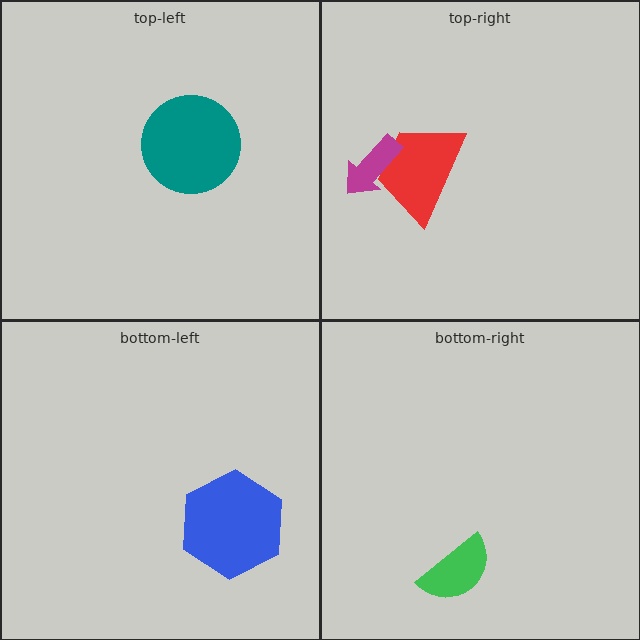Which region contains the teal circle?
The top-left region.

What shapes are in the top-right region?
The red trapezoid, the magenta arrow.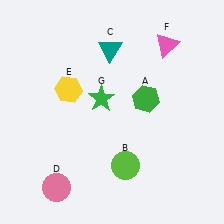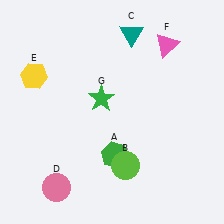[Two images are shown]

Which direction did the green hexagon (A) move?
The green hexagon (A) moved down.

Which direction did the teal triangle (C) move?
The teal triangle (C) moved right.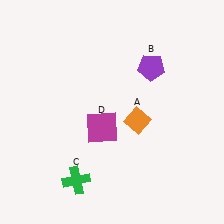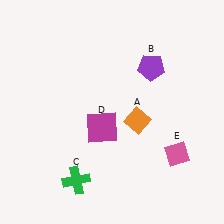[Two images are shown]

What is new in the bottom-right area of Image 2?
A pink diamond (E) was added in the bottom-right area of Image 2.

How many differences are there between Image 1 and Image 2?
There is 1 difference between the two images.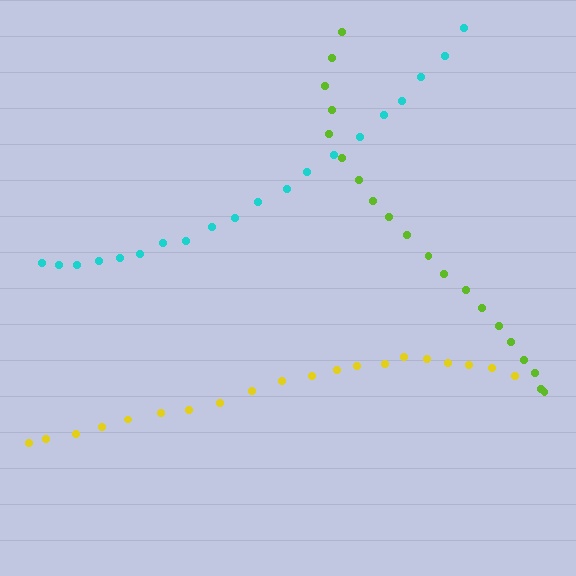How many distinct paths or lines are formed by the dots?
There are 3 distinct paths.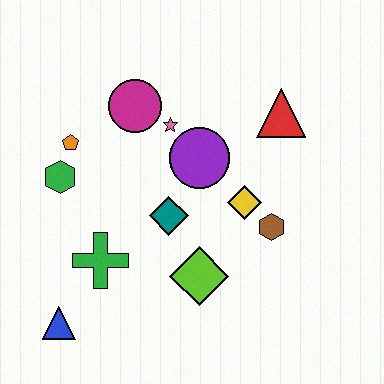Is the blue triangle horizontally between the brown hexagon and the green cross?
No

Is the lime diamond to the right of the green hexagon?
Yes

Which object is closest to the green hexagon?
The orange pentagon is closest to the green hexagon.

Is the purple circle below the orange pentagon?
Yes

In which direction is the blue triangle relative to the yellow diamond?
The blue triangle is to the left of the yellow diamond.